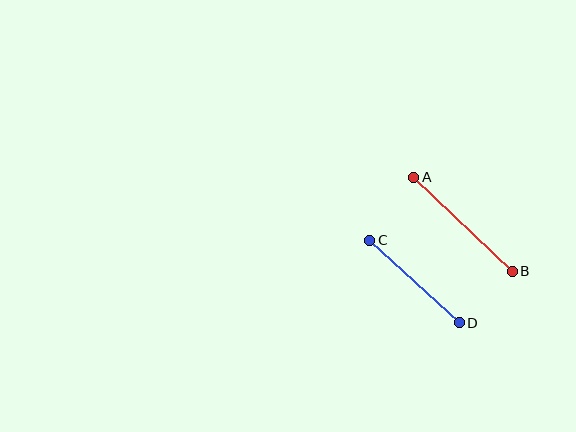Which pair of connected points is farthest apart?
Points A and B are farthest apart.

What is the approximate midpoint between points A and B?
The midpoint is at approximately (463, 224) pixels.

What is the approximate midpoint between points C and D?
The midpoint is at approximately (414, 282) pixels.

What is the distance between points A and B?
The distance is approximately 136 pixels.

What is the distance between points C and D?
The distance is approximately 122 pixels.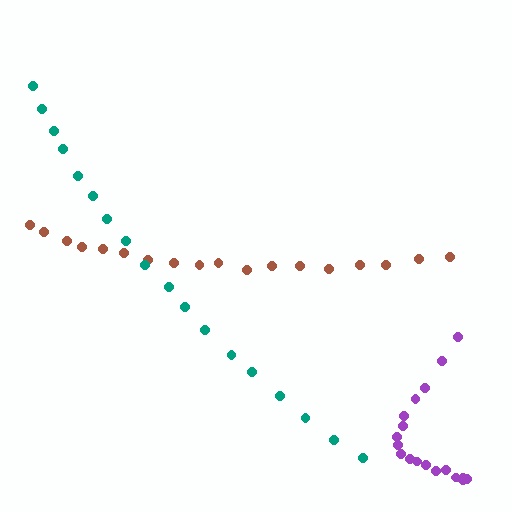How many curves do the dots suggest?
There are 3 distinct paths.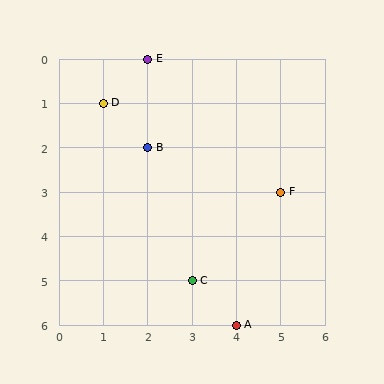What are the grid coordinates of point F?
Point F is at grid coordinates (5, 3).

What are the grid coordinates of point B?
Point B is at grid coordinates (2, 2).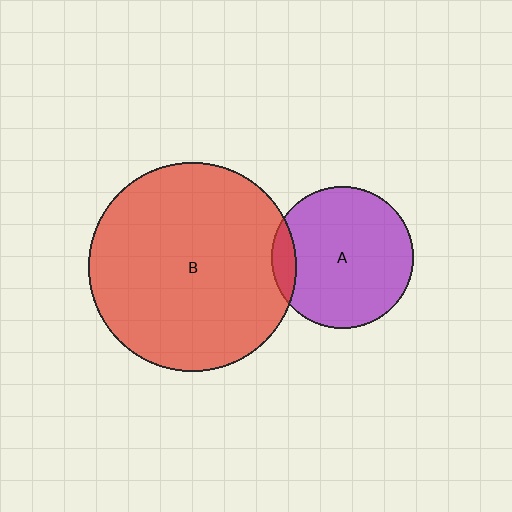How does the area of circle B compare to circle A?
Approximately 2.2 times.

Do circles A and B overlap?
Yes.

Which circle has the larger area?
Circle B (red).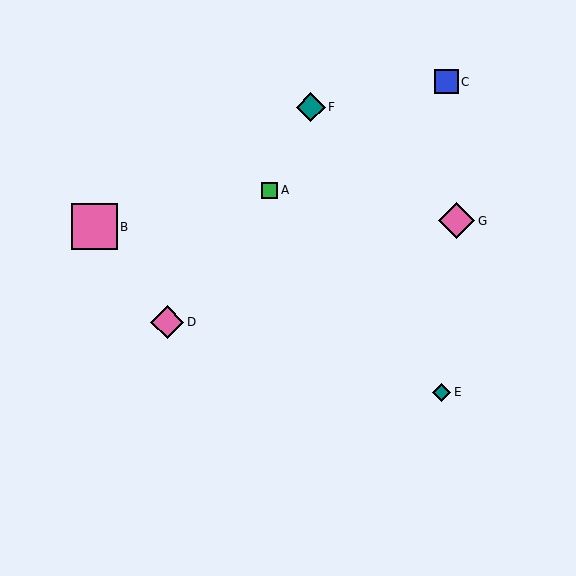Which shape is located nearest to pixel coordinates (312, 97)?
The teal diamond (labeled F) at (311, 107) is nearest to that location.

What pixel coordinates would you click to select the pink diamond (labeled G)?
Click at (457, 221) to select the pink diamond G.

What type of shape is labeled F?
Shape F is a teal diamond.